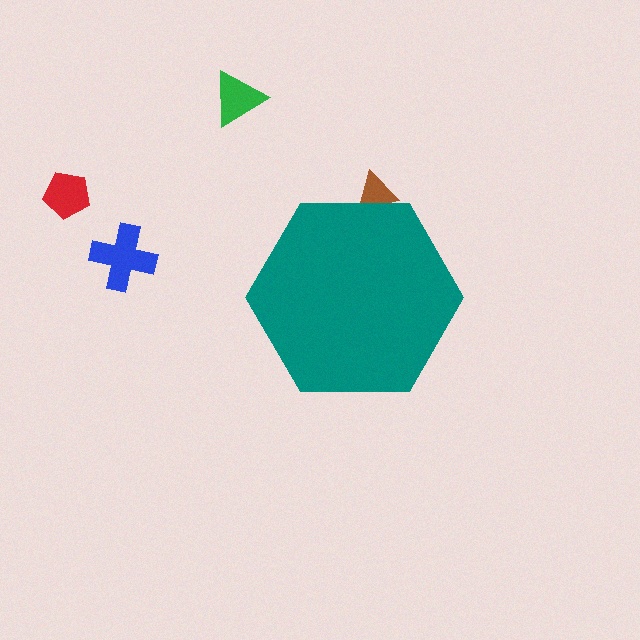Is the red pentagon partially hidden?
No, the red pentagon is fully visible.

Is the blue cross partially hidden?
No, the blue cross is fully visible.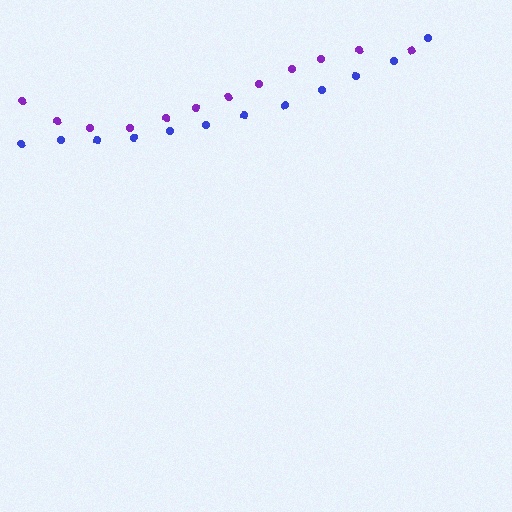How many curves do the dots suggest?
There are 2 distinct paths.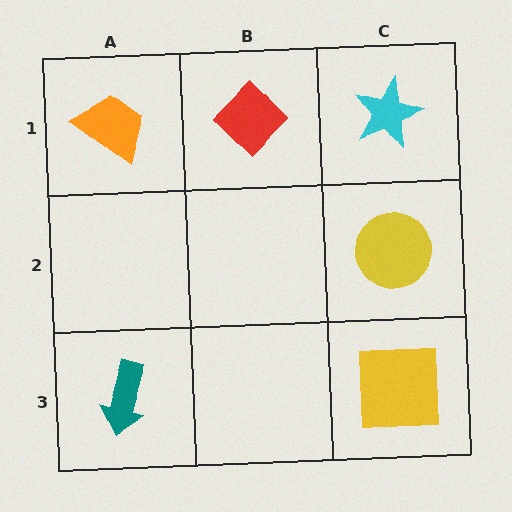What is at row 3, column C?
A yellow square.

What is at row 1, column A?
An orange trapezoid.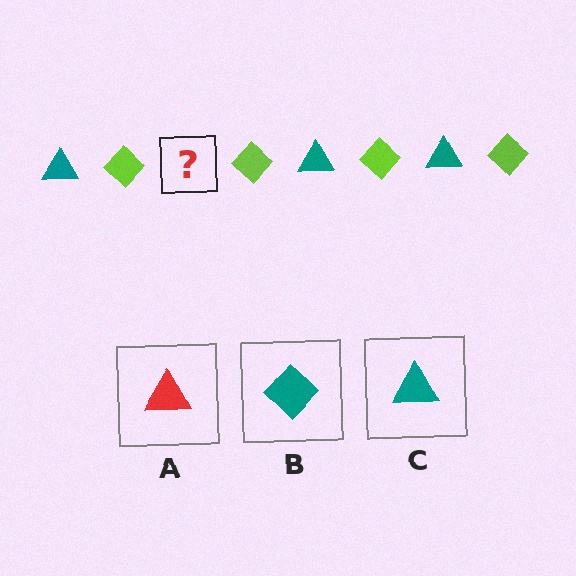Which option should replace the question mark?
Option C.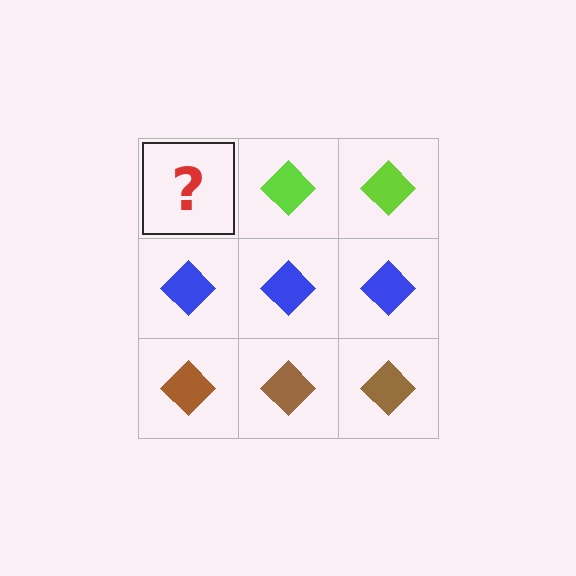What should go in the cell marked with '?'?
The missing cell should contain a lime diamond.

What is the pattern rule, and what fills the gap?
The rule is that each row has a consistent color. The gap should be filled with a lime diamond.